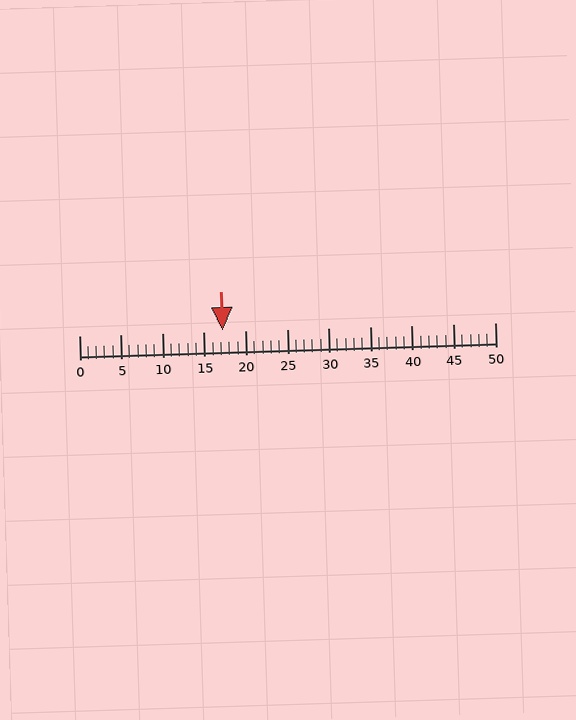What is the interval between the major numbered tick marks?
The major tick marks are spaced 5 units apart.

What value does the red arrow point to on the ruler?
The red arrow points to approximately 17.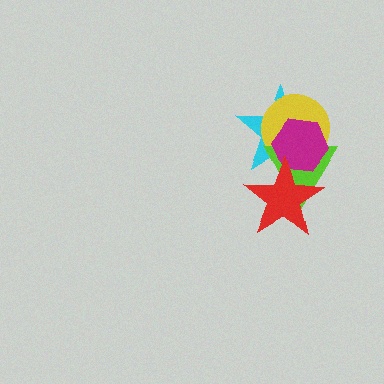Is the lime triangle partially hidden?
Yes, it is partially covered by another shape.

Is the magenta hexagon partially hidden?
Yes, it is partially covered by another shape.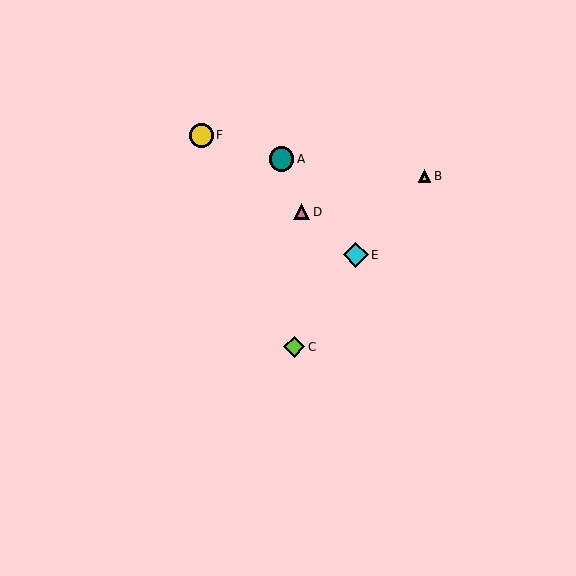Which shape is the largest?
The cyan diamond (labeled E) is the largest.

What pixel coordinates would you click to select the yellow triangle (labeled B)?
Click at (424, 176) to select the yellow triangle B.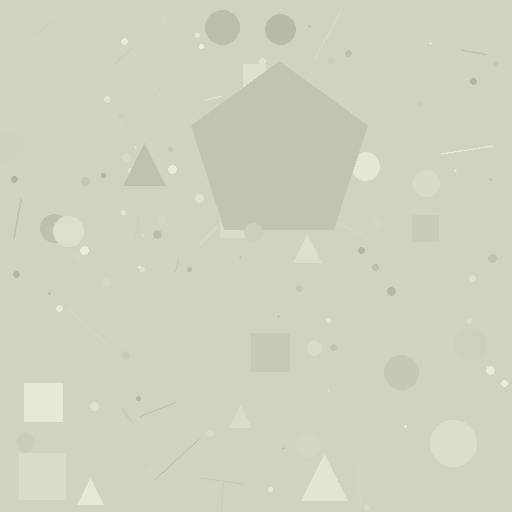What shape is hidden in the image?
A pentagon is hidden in the image.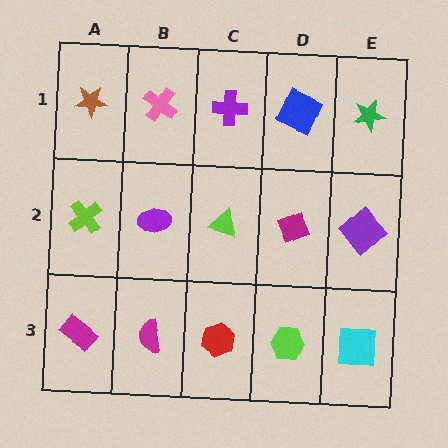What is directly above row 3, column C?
A lime triangle.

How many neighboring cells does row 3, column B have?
3.